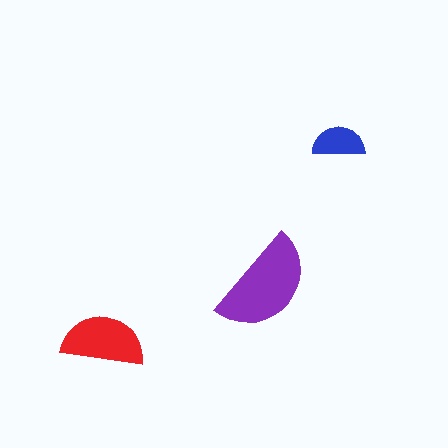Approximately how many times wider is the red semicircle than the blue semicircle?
About 1.5 times wider.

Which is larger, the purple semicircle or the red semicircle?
The purple one.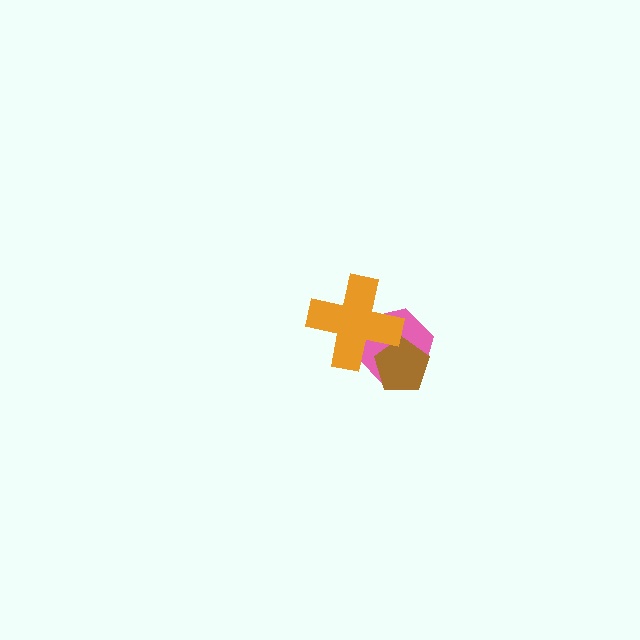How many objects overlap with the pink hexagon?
2 objects overlap with the pink hexagon.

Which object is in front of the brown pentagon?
The orange cross is in front of the brown pentagon.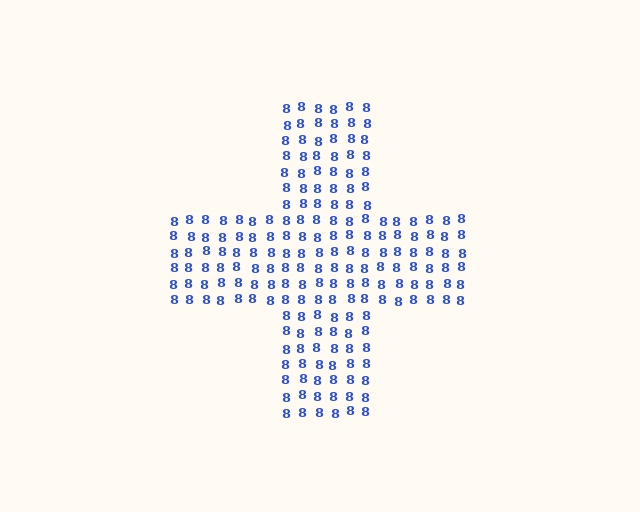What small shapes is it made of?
It is made of small digit 8's.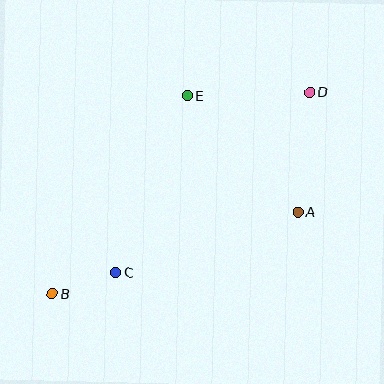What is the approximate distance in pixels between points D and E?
The distance between D and E is approximately 122 pixels.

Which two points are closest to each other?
Points B and C are closest to each other.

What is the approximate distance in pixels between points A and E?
The distance between A and E is approximately 160 pixels.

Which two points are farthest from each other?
Points B and D are farthest from each other.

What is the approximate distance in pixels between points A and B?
The distance between A and B is approximately 259 pixels.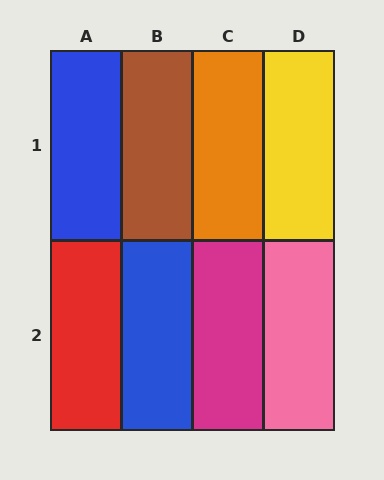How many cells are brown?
1 cell is brown.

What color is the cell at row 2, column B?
Blue.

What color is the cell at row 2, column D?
Pink.